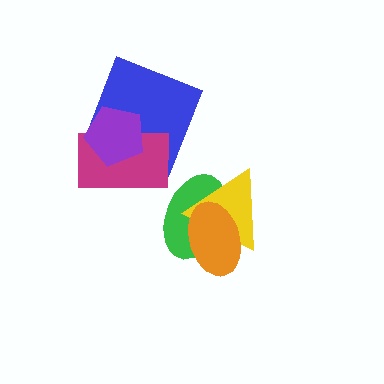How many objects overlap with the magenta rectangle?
2 objects overlap with the magenta rectangle.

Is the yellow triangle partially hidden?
Yes, it is partially covered by another shape.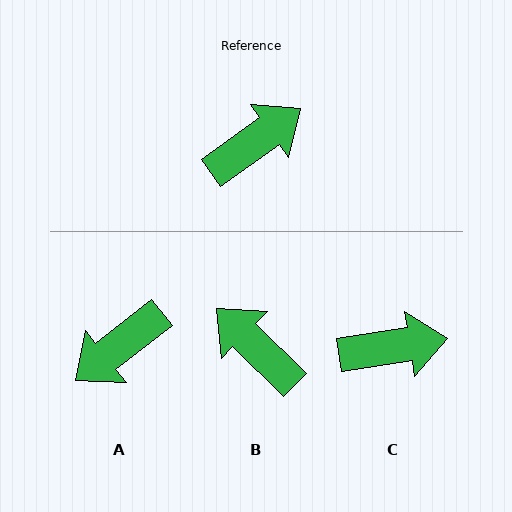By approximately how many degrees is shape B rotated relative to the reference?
Approximately 100 degrees counter-clockwise.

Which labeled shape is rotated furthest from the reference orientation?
A, about 177 degrees away.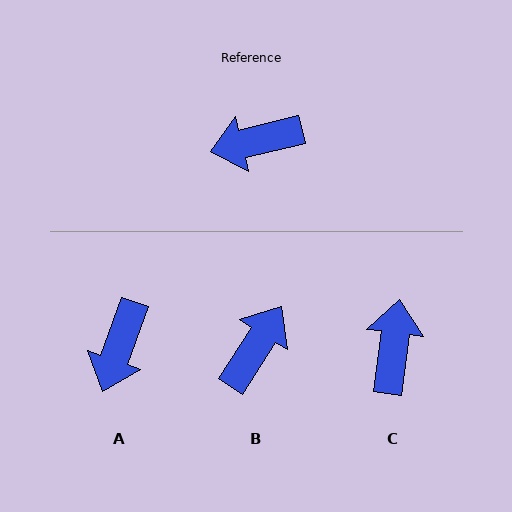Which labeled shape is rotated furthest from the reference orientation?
B, about 136 degrees away.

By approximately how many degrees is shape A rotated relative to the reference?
Approximately 57 degrees counter-clockwise.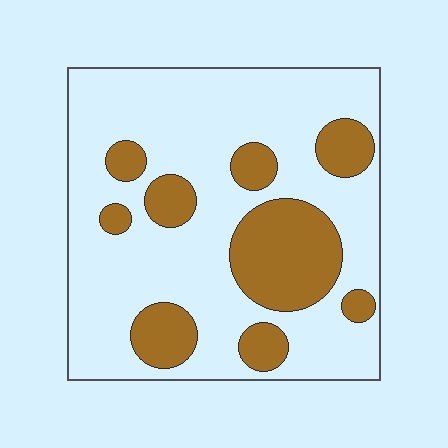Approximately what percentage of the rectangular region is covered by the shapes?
Approximately 25%.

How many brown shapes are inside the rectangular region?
9.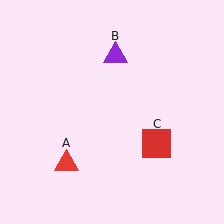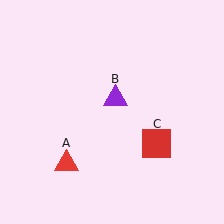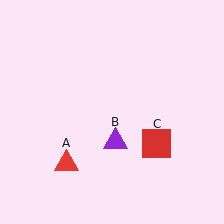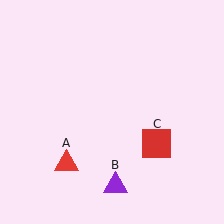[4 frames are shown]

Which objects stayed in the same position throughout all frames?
Red triangle (object A) and red square (object C) remained stationary.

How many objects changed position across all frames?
1 object changed position: purple triangle (object B).